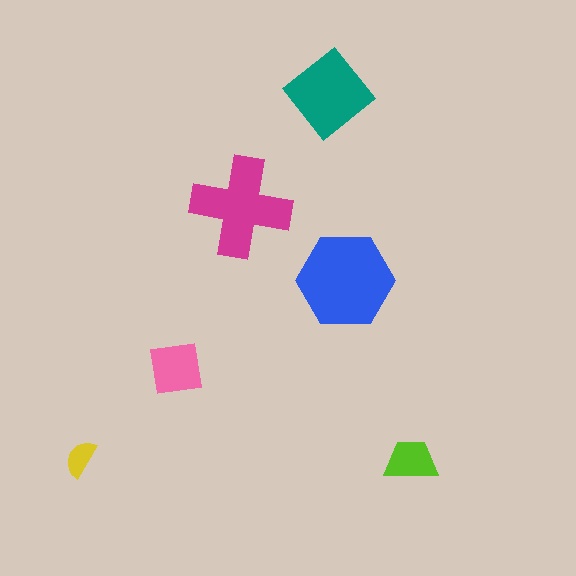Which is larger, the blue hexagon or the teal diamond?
The blue hexagon.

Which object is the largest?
The blue hexagon.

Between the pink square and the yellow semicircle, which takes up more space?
The pink square.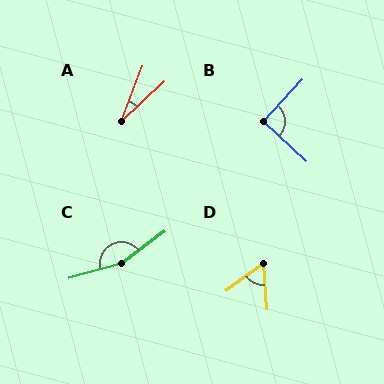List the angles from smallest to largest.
A (26°), D (58°), B (90°), C (159°).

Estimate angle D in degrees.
Approximately 58 degrees.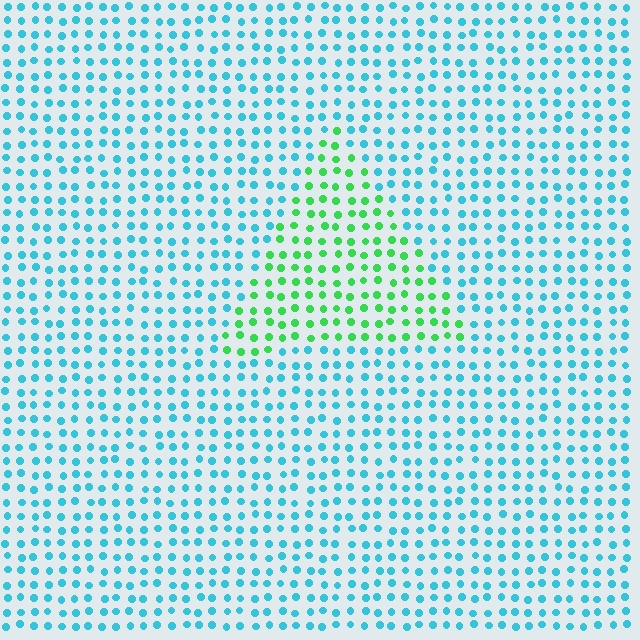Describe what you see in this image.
The image is filled with small cyan elements in a uniform arrangement. A triangle-shaped region is visible where the elements are tinted to a slightly different hue, forming a subtle color boundary.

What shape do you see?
I see a triangle.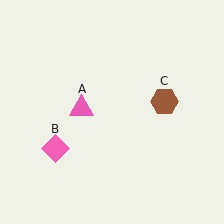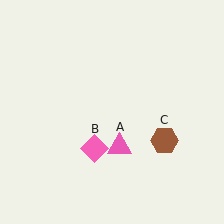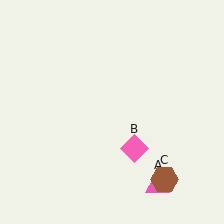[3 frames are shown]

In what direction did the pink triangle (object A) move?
The pink triangle (object A) moved down and to the right.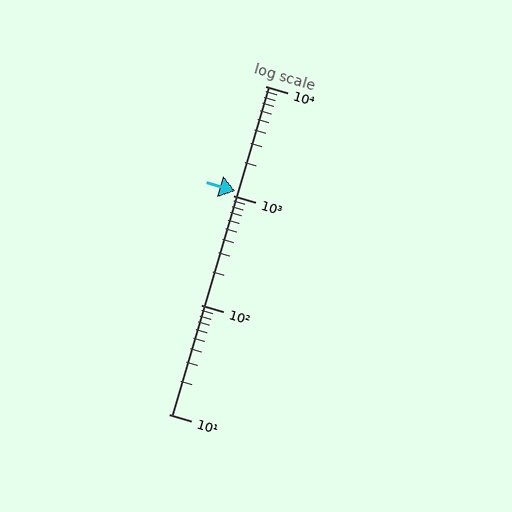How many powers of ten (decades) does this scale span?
The scale spans 3 decades, from 10 to 10000.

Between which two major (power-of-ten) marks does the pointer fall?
The pointer is between 1000 and 10000.